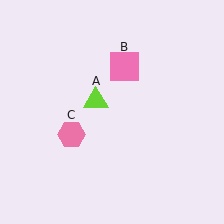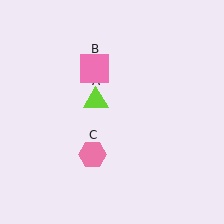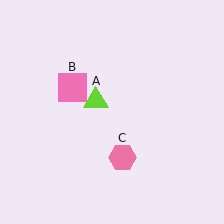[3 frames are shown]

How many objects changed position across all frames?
2 objects changed position: pink square (object B), pink hexagon (object C).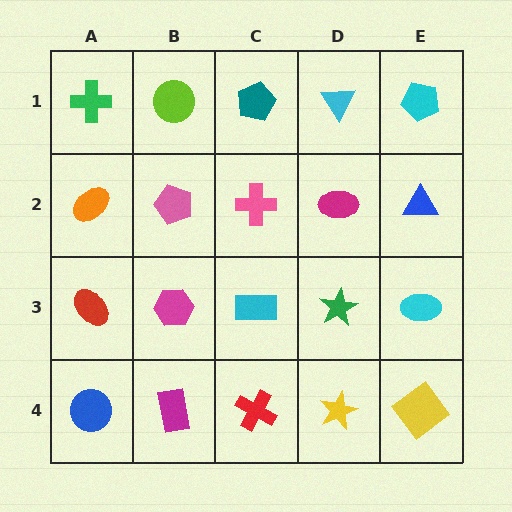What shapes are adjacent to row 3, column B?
A pink pentagon (row 2, column B), a magenta rectangle (row 4, column B), a red ellipse (row 3, column A), a cyan rectangle (row 3, column C).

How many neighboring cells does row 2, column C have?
4.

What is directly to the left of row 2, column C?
A pink pentagon.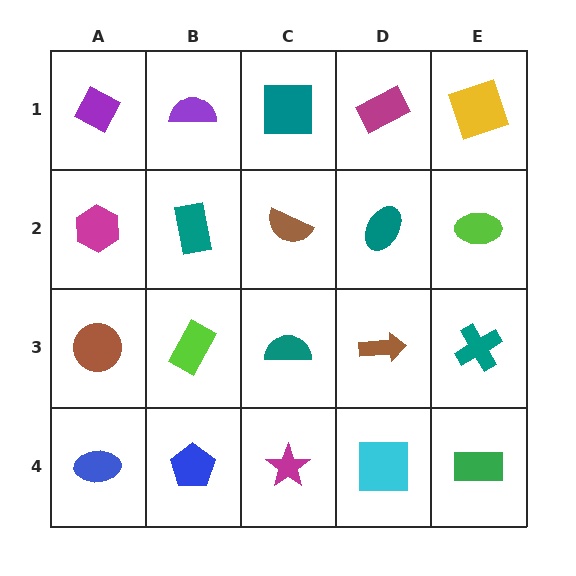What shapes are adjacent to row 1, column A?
A magenta hexagon (row 2, column A), a purple semicircle (row 1, column B).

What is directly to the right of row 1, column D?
A yellow square.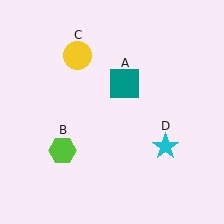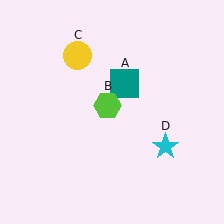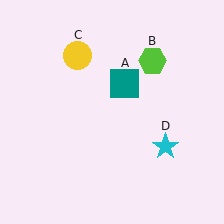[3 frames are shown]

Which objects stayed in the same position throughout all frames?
Teal square (object A) and yellow circle (object C) and cyan star (object D) remained stationary.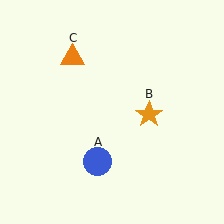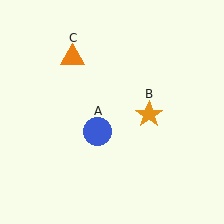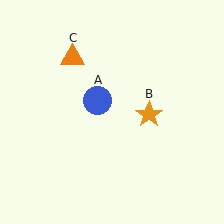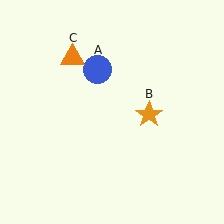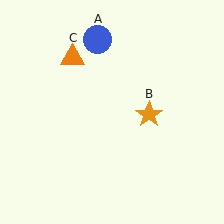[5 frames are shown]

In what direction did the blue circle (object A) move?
The blue circle (object A) moved up.